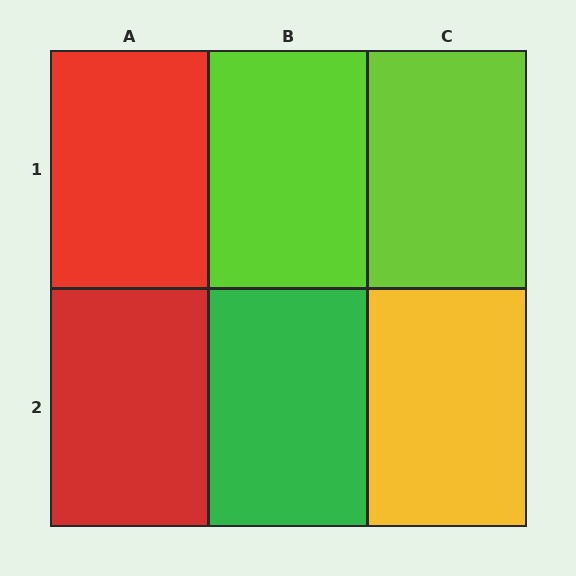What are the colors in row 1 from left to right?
Red, lime, lime.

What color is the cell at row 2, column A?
Red.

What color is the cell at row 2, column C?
Yellow.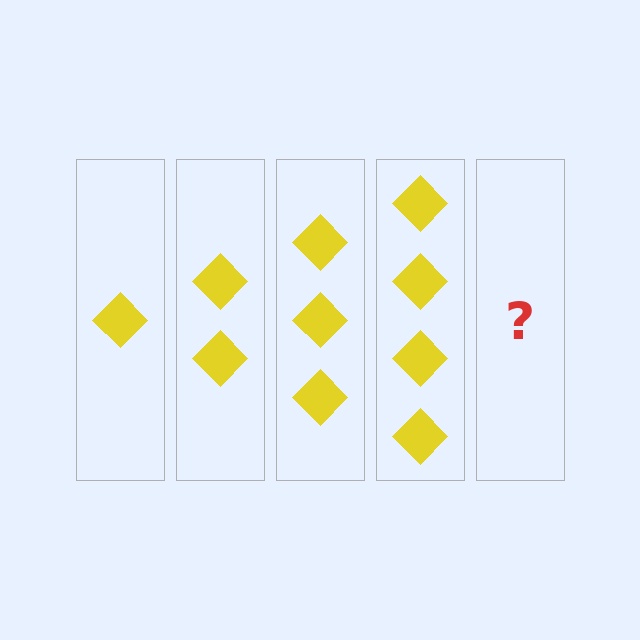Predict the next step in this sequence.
The next step is 5 diamonds.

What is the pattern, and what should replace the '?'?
The pattern is that each step adds one more diamond. The '?' should be 5 diamonds.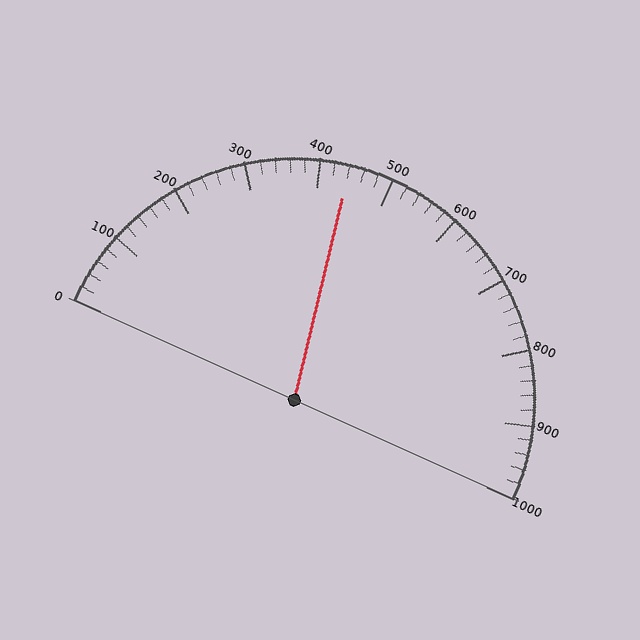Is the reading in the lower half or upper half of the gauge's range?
The reading is in the lower half of the range (0 to 1000).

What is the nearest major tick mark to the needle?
The nearest major tick mark is 400.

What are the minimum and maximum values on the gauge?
The gauge ranges from 0 to 1000.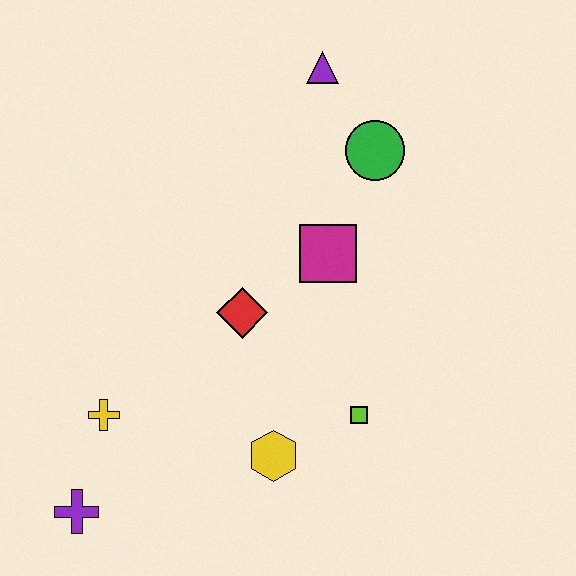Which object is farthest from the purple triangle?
The purple cross is farthest from the purple triangle.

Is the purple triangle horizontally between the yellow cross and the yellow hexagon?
No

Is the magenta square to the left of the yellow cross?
No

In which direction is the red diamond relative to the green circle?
The red diamond is below the green circle.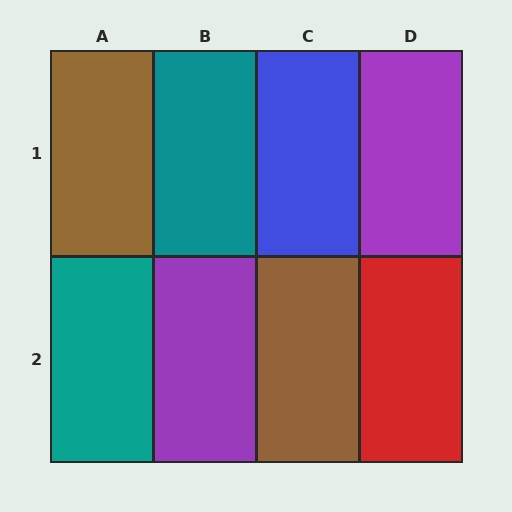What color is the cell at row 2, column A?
Teal.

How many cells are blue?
1 cell is blue.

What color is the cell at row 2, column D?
Red.